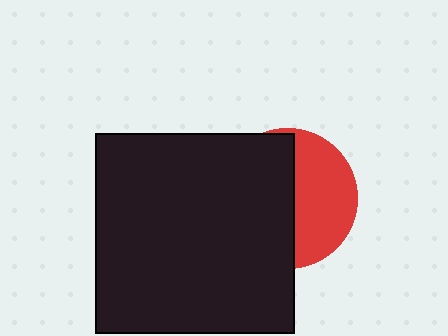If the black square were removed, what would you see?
You would see the complete red circle.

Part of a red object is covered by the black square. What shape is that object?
It is a circle.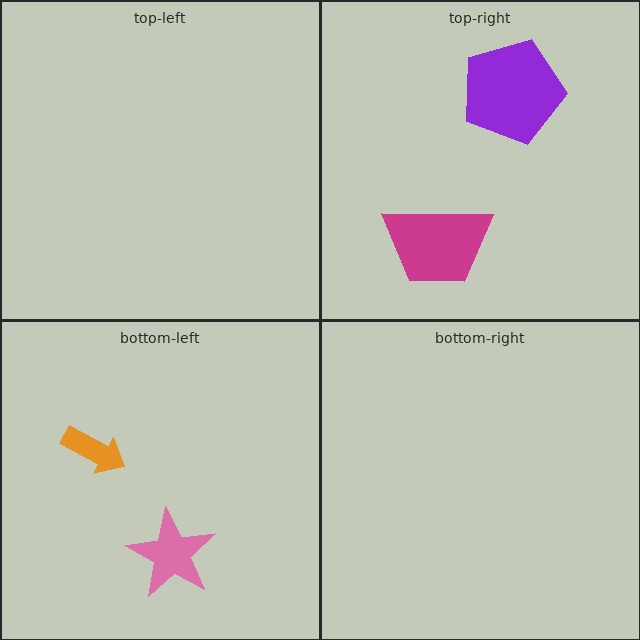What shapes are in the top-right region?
The purple pentagon, the magenta trapezoid.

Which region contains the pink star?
The bottom-left region.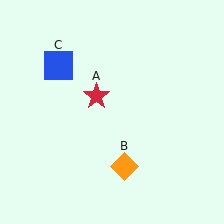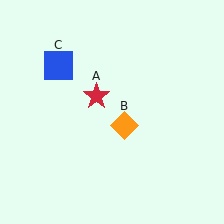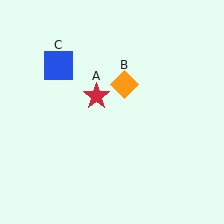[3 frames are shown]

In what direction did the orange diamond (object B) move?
The orange diamond (object B) moved up.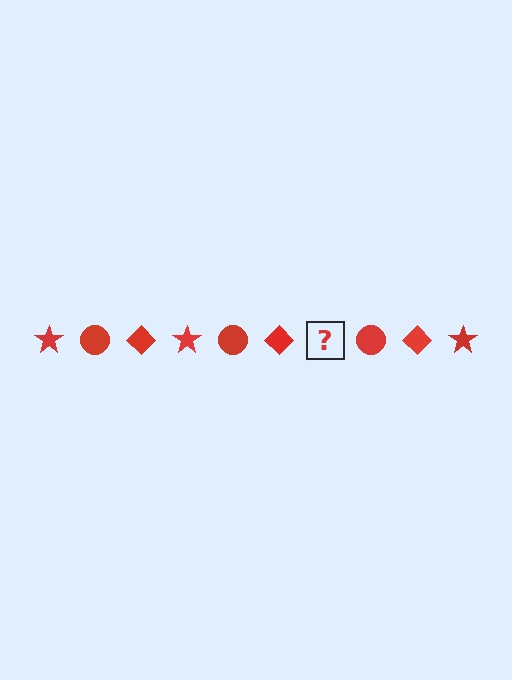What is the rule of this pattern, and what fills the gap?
The rule is that the pattern cycles through star, circle, diamond shapes in red. The gap should be filled with a red star.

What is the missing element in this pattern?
The missing element is a red star.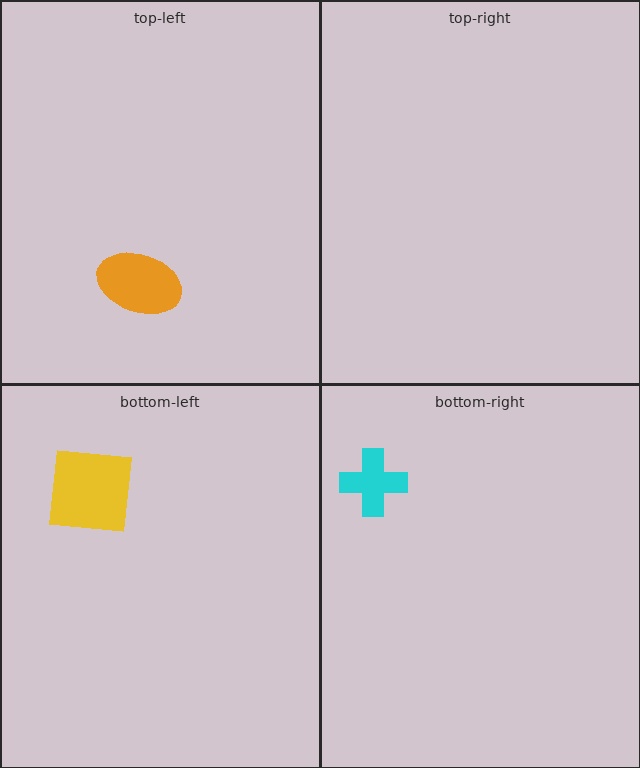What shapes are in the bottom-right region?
The cyan cross.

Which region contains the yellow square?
The bottom-left region.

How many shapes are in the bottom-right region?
1.